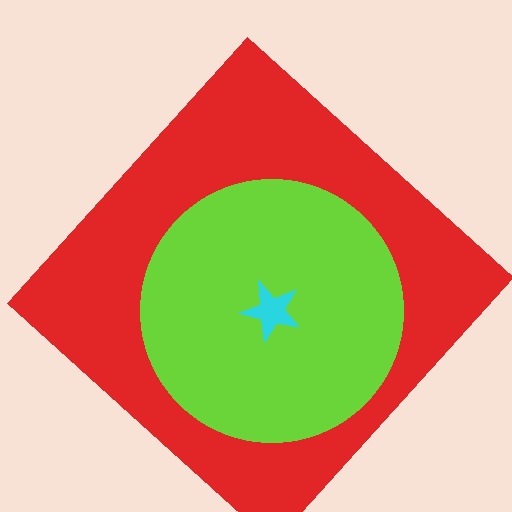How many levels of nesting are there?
3.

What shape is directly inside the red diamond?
The lime circle.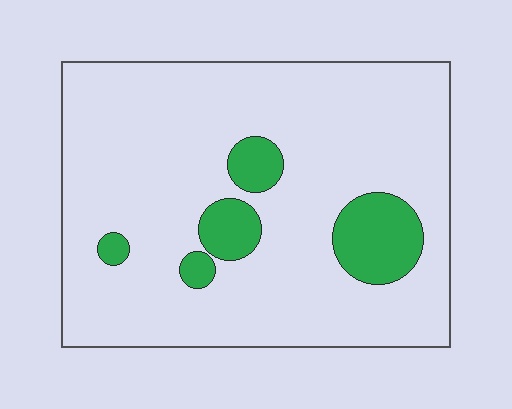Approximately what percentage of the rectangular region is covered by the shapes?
Approximately 15%.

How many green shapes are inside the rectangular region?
5.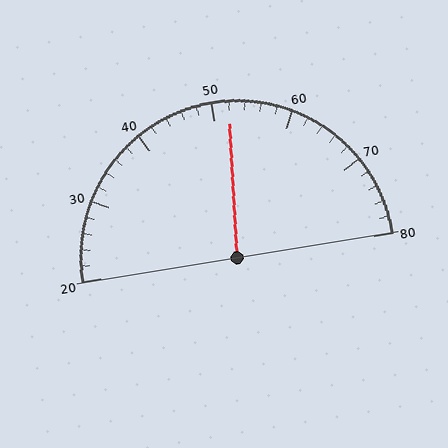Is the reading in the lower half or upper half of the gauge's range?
The reading is in the upper half of the range (20 to 80).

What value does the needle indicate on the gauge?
The needle indicates approximately 52.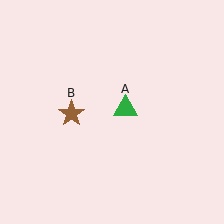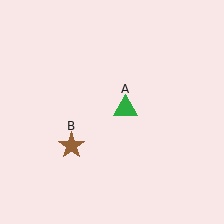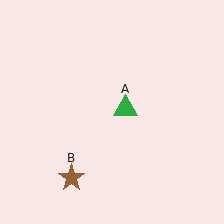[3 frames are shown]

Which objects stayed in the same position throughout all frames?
Green triangle (object A) remained stationary.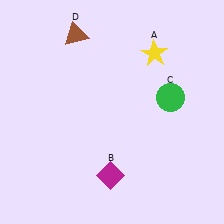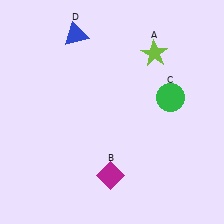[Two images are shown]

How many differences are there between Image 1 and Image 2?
There are 2 differences between the two images.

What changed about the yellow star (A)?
In Image 1, A is yellow. In Image 2, it changed to lime.